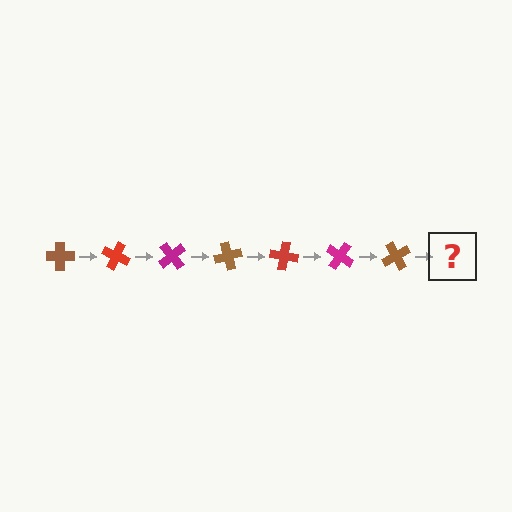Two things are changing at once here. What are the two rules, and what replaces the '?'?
The two rules are that it rotates 25 degrees each step and the color cycles through brown, red, and magenta. The '?' should be a red cross, rotated 175 degrees from the start.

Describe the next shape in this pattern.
It should be a red cross, rotated 175 degrees from the start.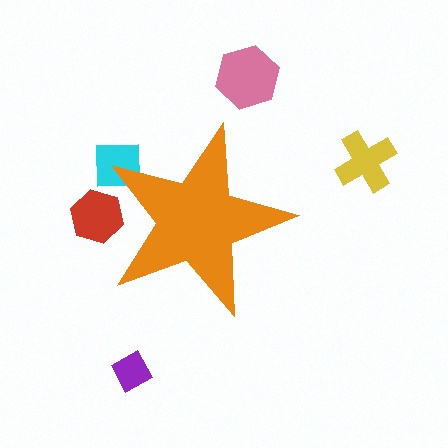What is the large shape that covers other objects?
An orange star.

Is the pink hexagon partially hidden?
No, the pink hexagon is fully visible.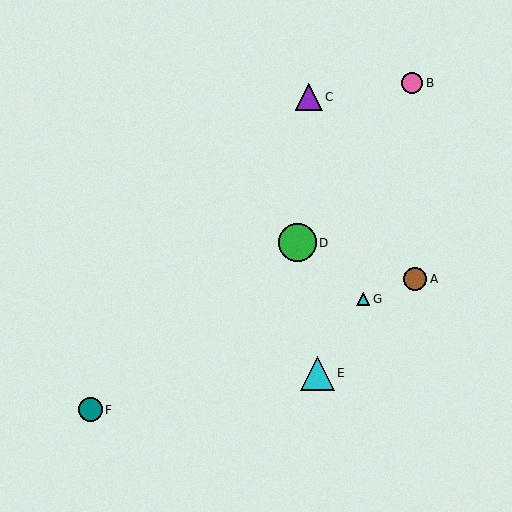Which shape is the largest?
The green circle (labeled D) is the largest.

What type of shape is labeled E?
Shape E is a cyan triangle.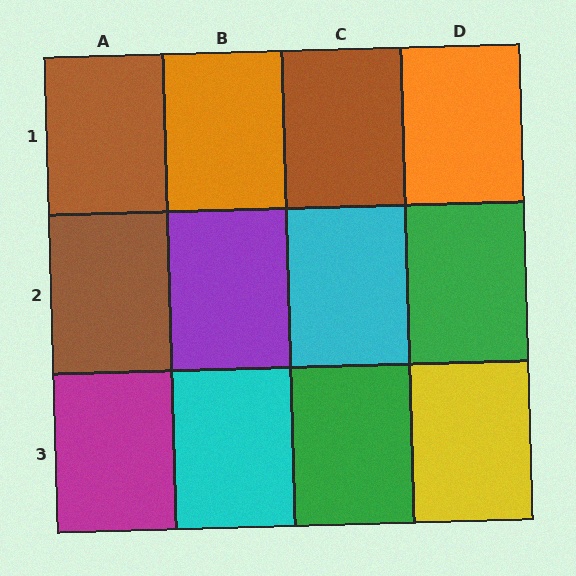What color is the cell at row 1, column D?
Orange.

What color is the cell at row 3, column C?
Green.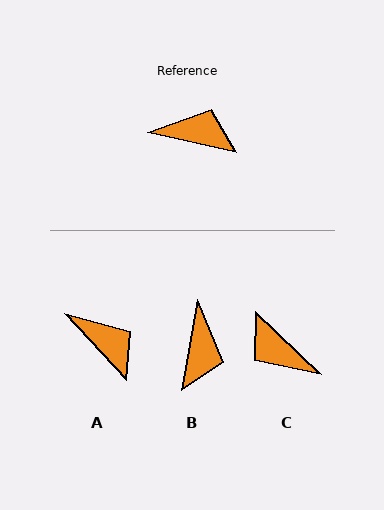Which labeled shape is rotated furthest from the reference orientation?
C, about 149 degrees away.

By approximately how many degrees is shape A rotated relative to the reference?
Approximately 34 degrees clockwise.